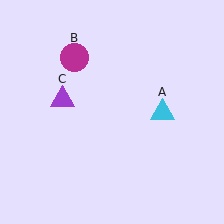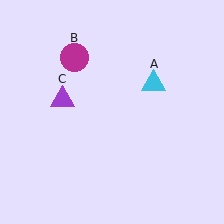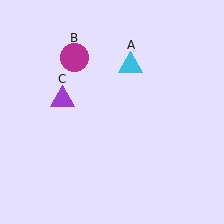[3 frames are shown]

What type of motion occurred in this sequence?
The cyan triangle (object A) rotated counterclockwise around the center of the scene.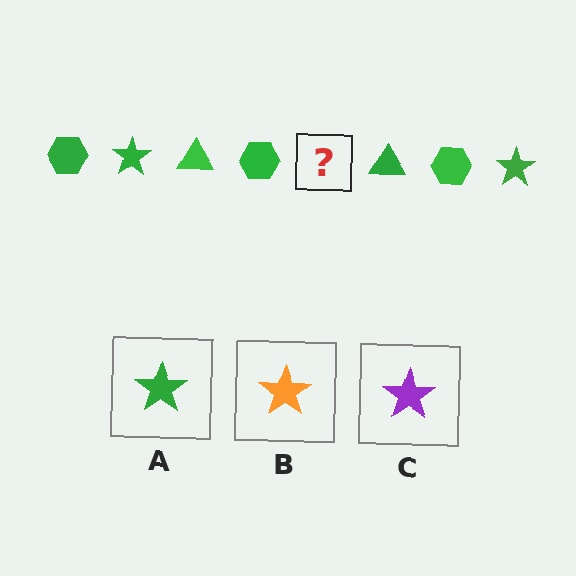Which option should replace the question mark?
Option A.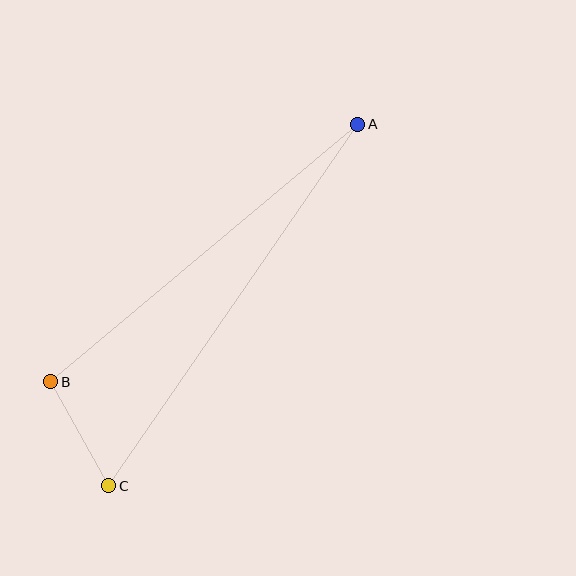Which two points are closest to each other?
Points B and C are closest to each other.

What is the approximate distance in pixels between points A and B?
The distance between A and B is approximately 401 pixels.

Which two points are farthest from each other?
Points A and C are farthest from each other.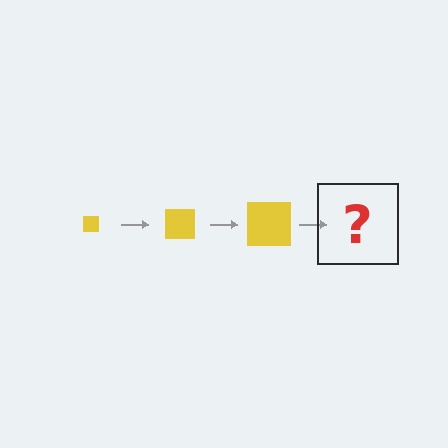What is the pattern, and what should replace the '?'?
The pattern is that the square gets progressively larger each step. The '?' should be a yellow square, larger than the previous one.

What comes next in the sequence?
The next element should be a yellow square, larger than the previous one.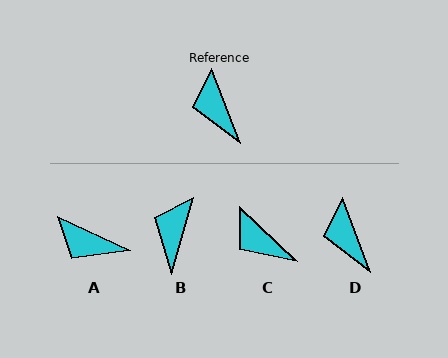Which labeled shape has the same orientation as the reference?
D.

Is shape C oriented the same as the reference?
No, it is off by about 26 degrees.